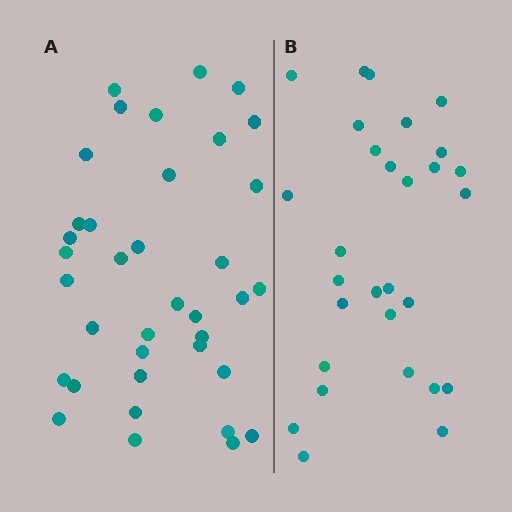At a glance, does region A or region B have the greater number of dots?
Region A (the left region) has more dots.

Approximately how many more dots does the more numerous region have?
Region A has roughly 8 or so more dots than region B.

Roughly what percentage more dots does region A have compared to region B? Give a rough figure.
About 30% more.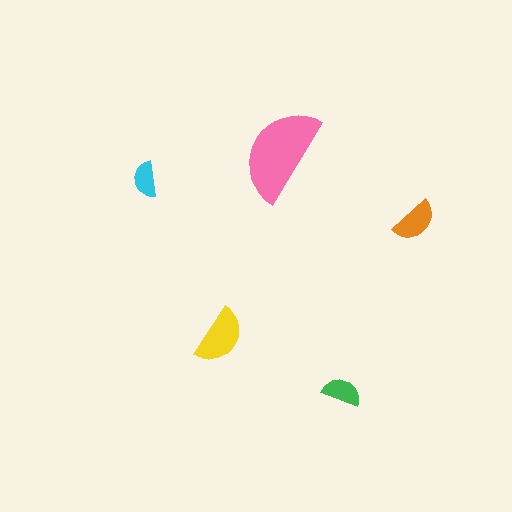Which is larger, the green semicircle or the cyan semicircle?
The green one.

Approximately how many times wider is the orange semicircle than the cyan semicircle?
About 1.5 times wider.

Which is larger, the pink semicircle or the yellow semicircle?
The pink one.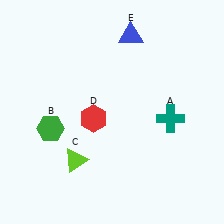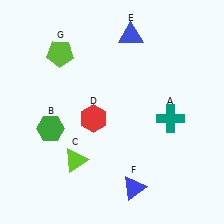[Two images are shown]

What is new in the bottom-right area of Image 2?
A blue triangle (F) was added in the bottom-right area of Image 2.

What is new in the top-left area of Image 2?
A lime pentagon (G) was added in the top-left area of Image 2.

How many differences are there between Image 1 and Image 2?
There are 2 differences between the two images.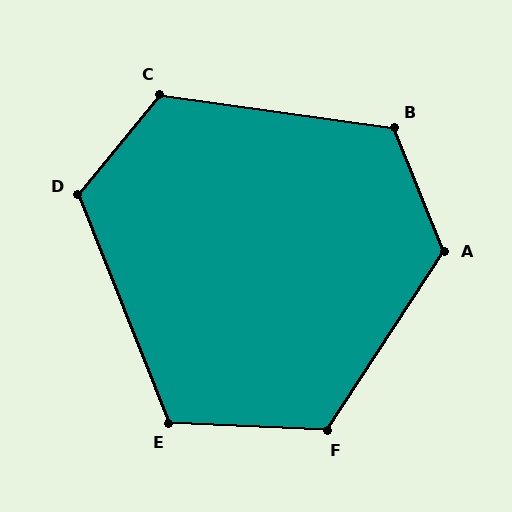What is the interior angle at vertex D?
Approximately 119 degrees (obtuse).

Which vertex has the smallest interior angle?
E, at approximately 114 degrees.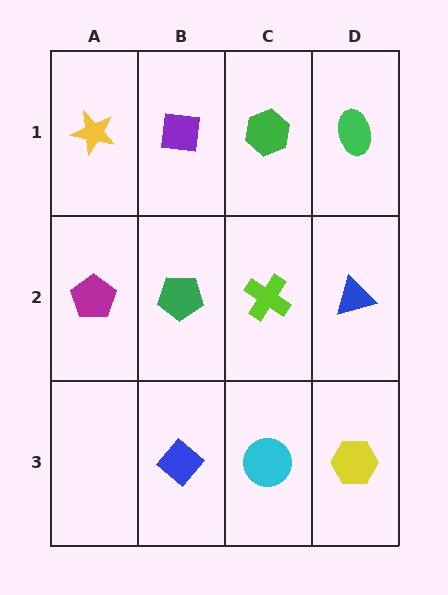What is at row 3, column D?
A yellow hexagon.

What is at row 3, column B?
A blue diamond.